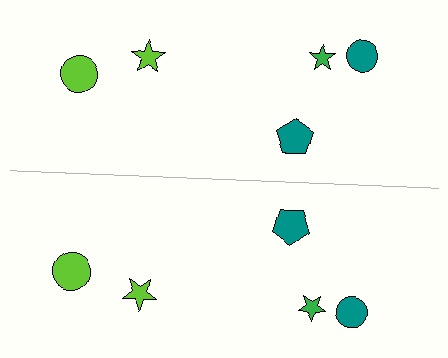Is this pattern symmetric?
Yes, this pattern has bilateral (reflection) symmetry.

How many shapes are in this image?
There are 10 shapes in this image.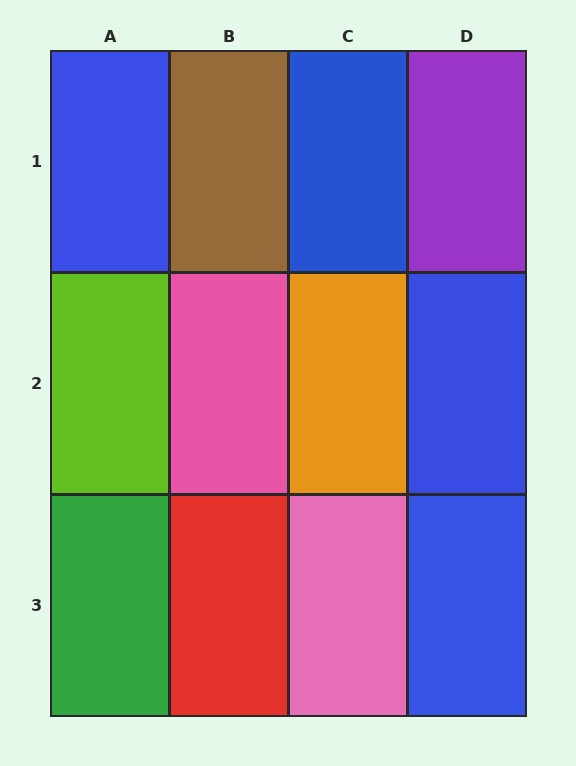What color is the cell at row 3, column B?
Red.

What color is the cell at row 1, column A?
Blue.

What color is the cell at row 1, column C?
Blue.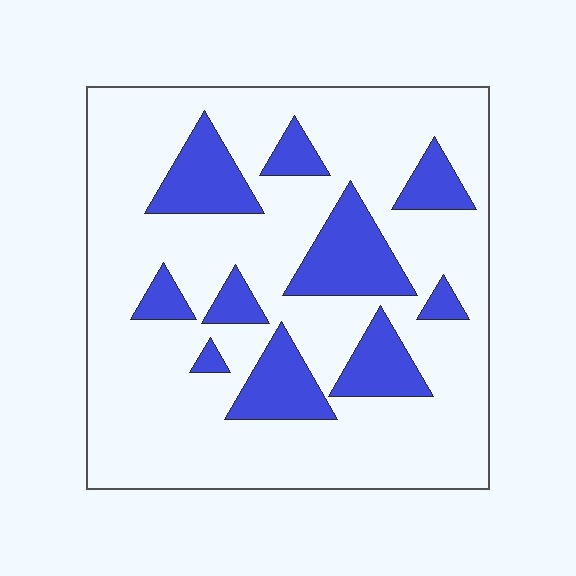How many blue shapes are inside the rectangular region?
10.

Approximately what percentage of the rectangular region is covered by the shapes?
Approximately 20%.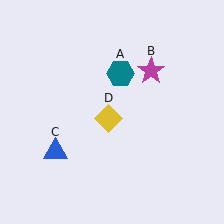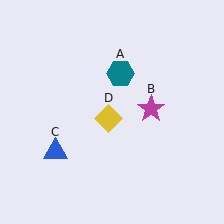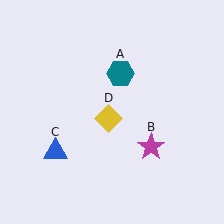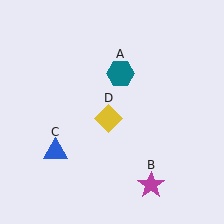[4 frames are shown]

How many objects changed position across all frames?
1 object changed position: magenta star (object B).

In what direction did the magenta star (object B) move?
The magenta star (object B) moved down.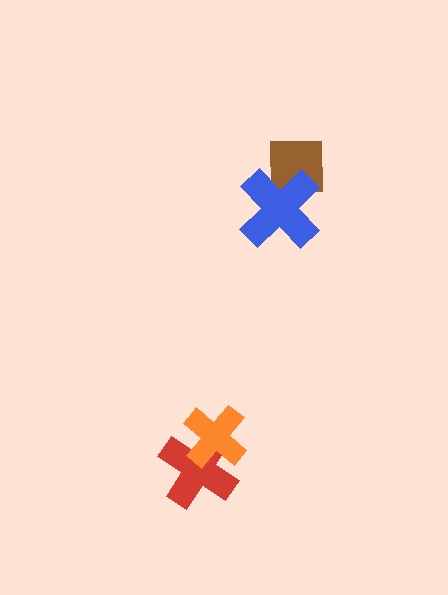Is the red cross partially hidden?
Yes, it is partially covered by another shape.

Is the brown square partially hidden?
Yes, it is partially covered by another shape.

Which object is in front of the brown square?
The blue cross is in front of the brown square.